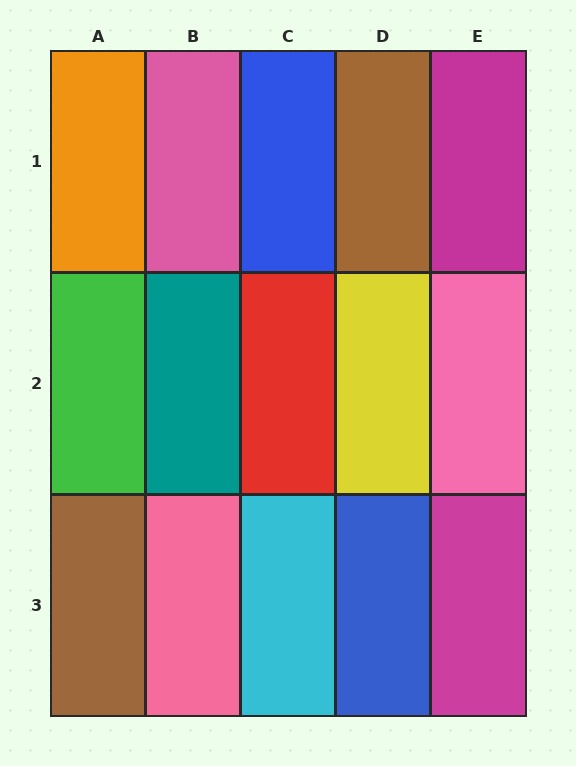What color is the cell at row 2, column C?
Red.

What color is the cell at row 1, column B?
Pink.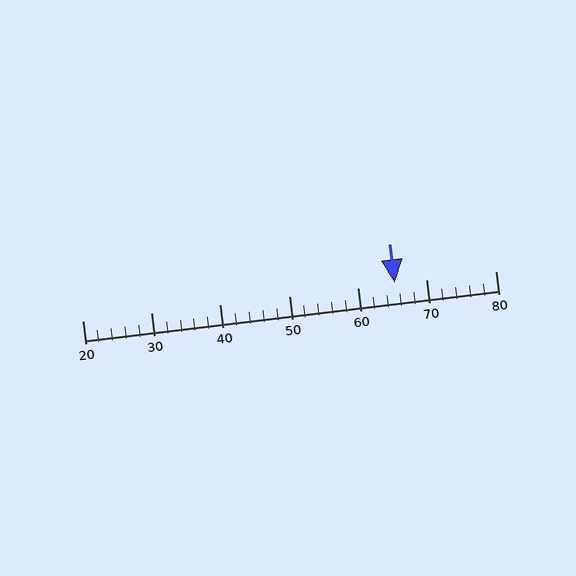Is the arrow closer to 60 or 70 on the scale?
The arrow is closer to 70.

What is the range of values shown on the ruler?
The ruler shows values from 20 to 80.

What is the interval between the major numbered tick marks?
The major tick marks are spaced 10 units apart.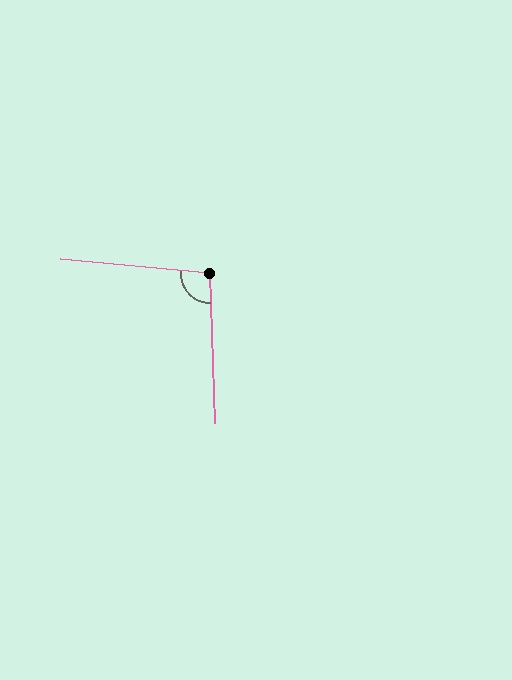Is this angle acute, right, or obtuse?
It is obtuse.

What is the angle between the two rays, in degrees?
Approximately 97 degrees.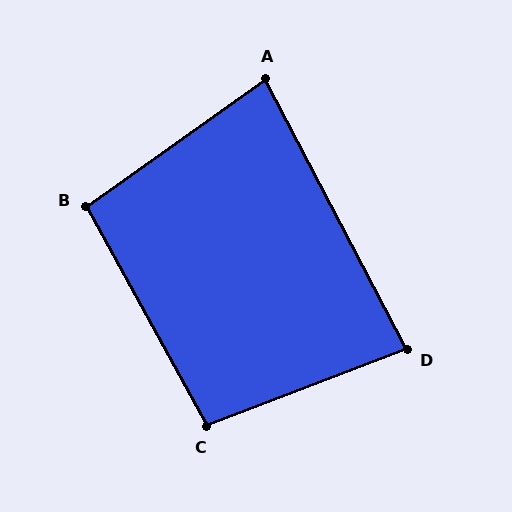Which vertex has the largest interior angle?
C, at approximately 98 degrees.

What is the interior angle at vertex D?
Approximately 83 degrees (acute).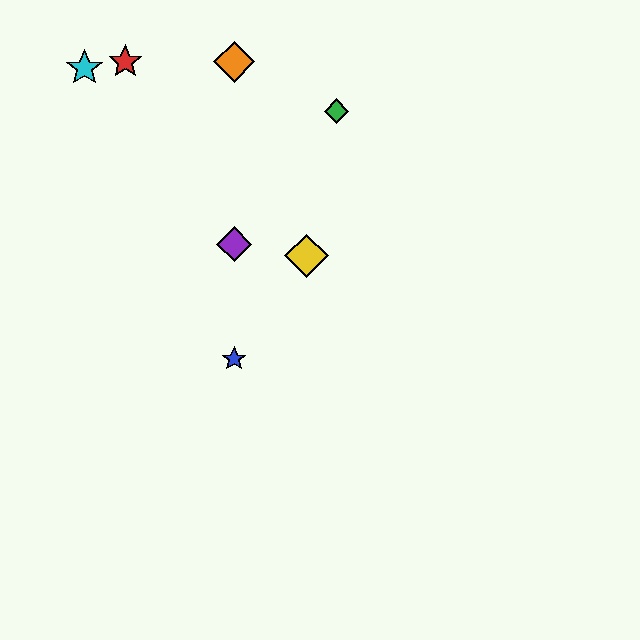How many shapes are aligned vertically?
3 shapes (the blue star, the purple diamond, the orange diamond) are aligned vertically.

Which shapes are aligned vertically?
The blue star, the purple diamond, the orange diamond are aligned vertically.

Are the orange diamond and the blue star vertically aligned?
Yes, both are at x≈234.